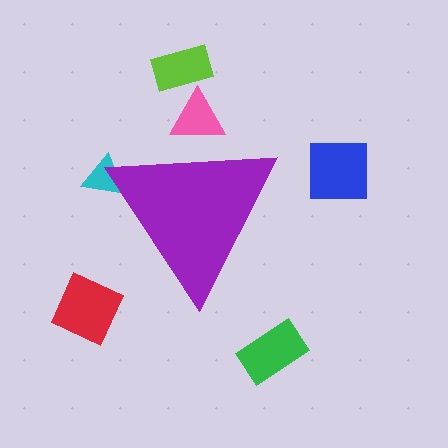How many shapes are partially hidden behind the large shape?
2 shapes are partially hidden.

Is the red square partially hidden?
No, the red square is fully visible.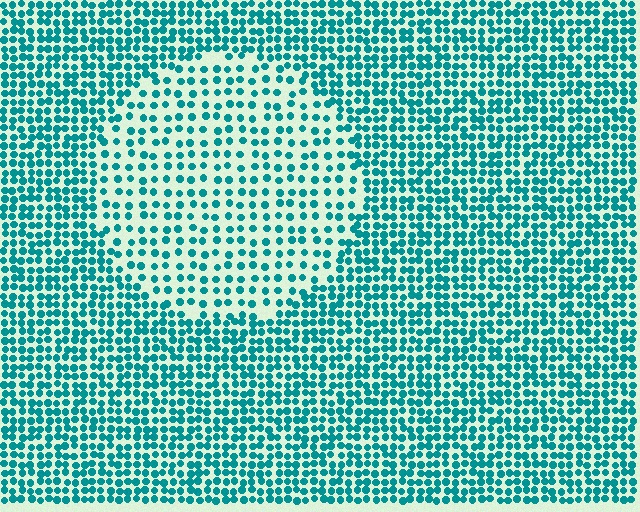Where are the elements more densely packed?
The elements are more densely packed outside the circle boundary.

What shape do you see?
I see a circle.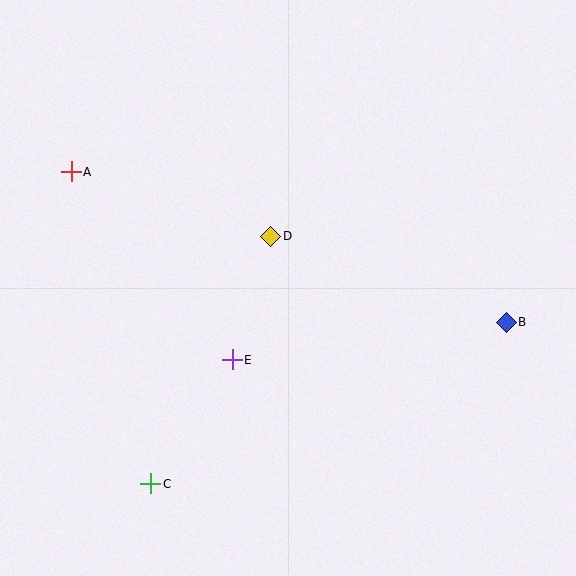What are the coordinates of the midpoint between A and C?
The midpoint between A and C is at (111, 328).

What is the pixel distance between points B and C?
The distance between B and C is 391 pixels.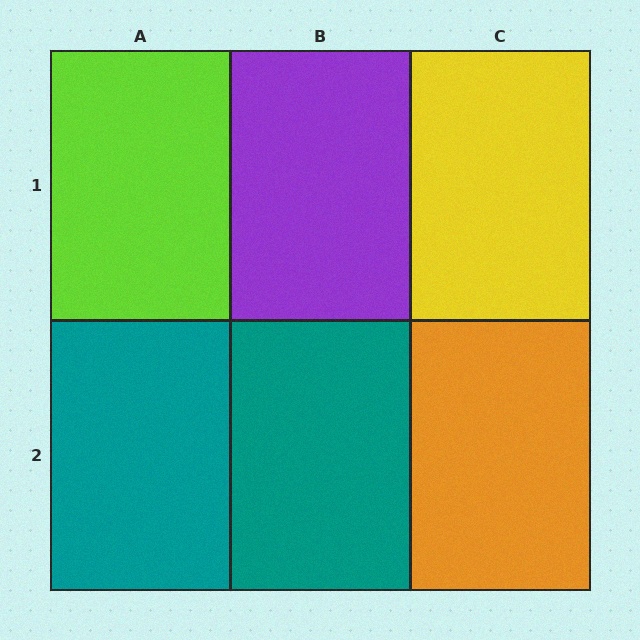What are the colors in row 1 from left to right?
Lime, purple, yellow.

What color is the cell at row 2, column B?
Teal.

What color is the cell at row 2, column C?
Orange.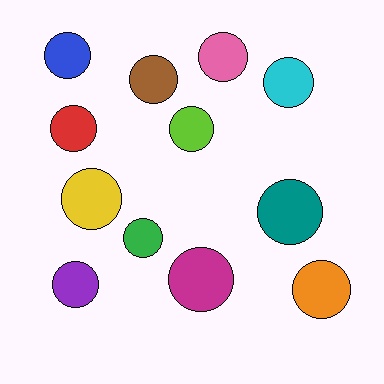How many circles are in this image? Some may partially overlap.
There are 12 circles.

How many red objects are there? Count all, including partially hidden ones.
There is 1 red object.